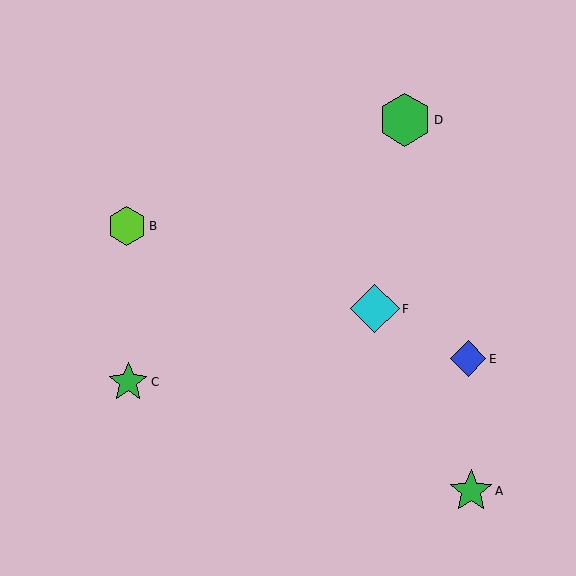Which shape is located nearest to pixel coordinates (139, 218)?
The lime hexagon (labeled B) at (127, 226) is nearest to that location.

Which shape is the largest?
The green hexagon (labeled D) is the largest.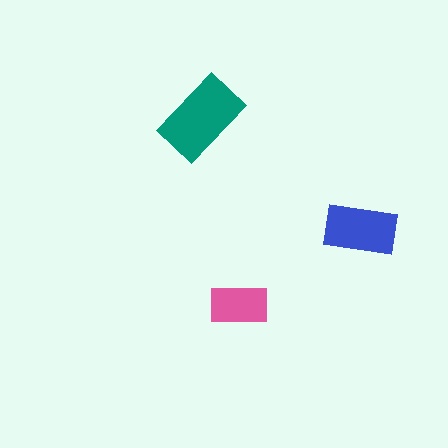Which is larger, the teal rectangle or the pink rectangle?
The teal one.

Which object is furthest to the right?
The blue rectangle is rightmost.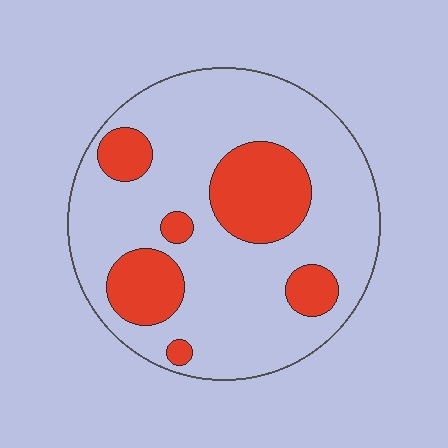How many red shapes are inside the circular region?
6.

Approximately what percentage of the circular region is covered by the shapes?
Approximately 25%.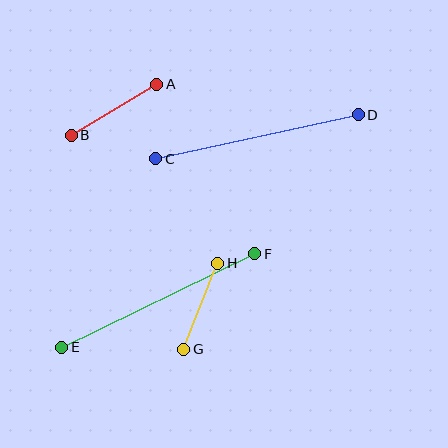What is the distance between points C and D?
The distance is approximately 207 pixels.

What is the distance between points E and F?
The distance is approximately 214 pixels.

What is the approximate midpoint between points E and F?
The midpoint is at approximately (158, 301) pixels.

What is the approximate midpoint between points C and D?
The midpoint is at approximately (257, 137) pixels.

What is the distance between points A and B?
The distance is approximately 100 pixels.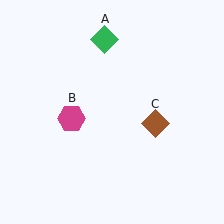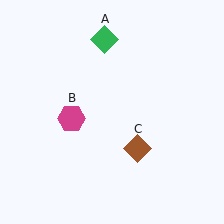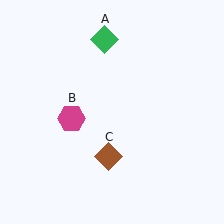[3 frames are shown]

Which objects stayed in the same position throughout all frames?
Green diamond (object A) and magenta hexagon (object B) remained stationary.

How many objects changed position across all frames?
1 object changed position: brown diamond (object C).